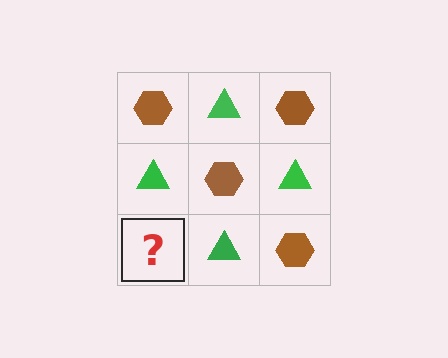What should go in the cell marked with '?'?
The missing cell should contain a brown hexagon.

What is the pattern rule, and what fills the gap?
The rule is that it alternates brown hexagon and green triangle in a checkerboard pattern. The gap should be filled with a brown hexagon.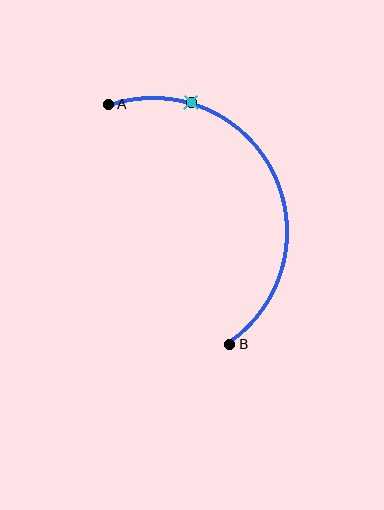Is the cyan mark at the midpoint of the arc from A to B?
No. The cyan mark lies on the arc but is closer to endpoint A. The arc midpoint would be at the point on the curve equidistant along the arc from both A and B.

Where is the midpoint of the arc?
The arc midpoint is the point on the curve farthest from the straight line joining A and B. It sits to the right of that line.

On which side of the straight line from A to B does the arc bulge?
The arc bulges to the right of the straight line connecting A and B.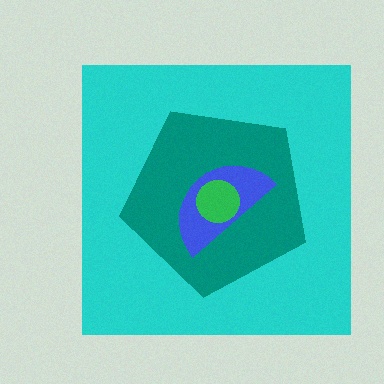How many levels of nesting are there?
4.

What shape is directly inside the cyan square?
The teal pentagon.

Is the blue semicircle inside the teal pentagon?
Yes.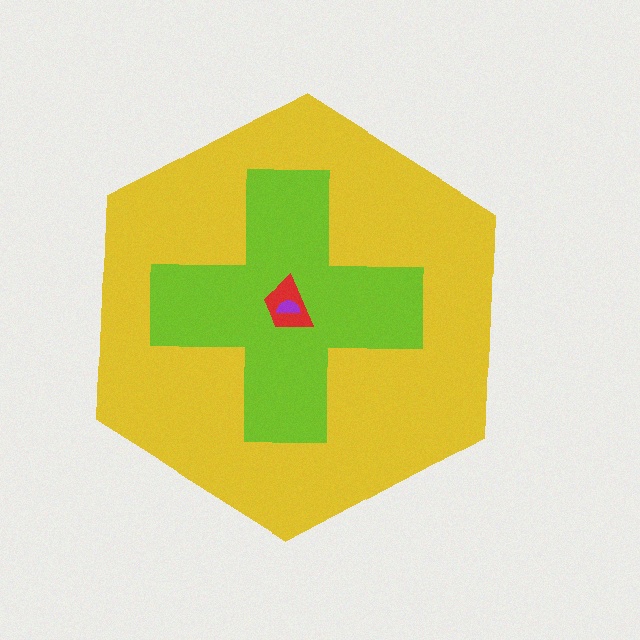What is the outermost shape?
The yellow hexagon.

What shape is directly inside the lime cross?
The red trapezoid.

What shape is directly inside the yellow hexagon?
The lime cross.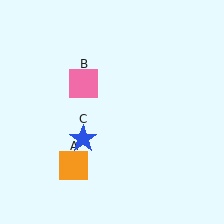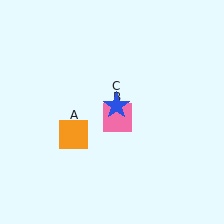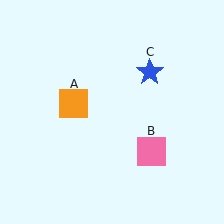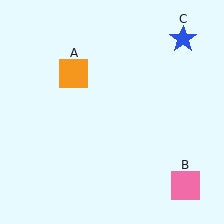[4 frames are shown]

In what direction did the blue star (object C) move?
The blue star (object C) moved up and to the right.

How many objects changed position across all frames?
3 objects changed position: orange square (object A), pink square (object B), blue star (object C).